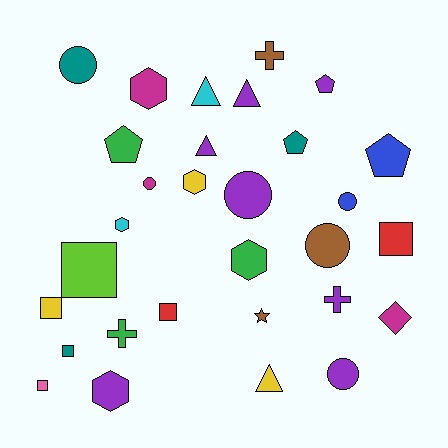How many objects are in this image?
There are 30 objects.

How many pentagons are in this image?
There are 4 pentagons.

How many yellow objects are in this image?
There are 3 yellow objects.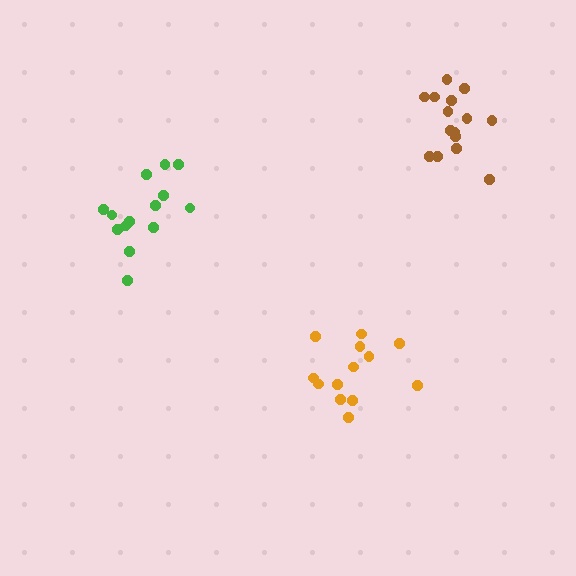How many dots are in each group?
Group 1: 15 dots, Group 2: 13 dots, Group 3: 14 dots (42 total).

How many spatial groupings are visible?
There are 3 spatial groupings.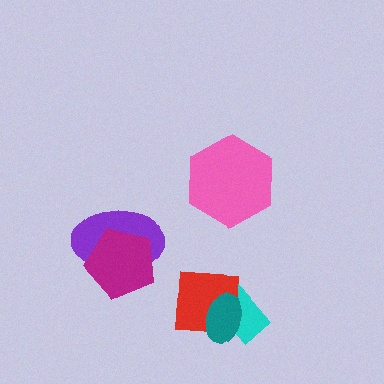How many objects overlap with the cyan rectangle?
2 objects overlap with the cyan rectangle.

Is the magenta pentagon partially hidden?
No, no other shape covers it.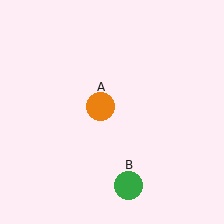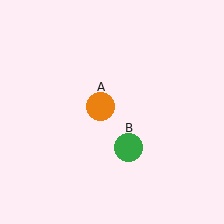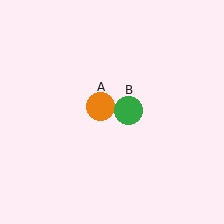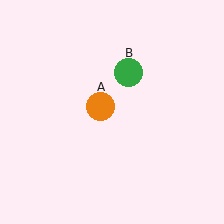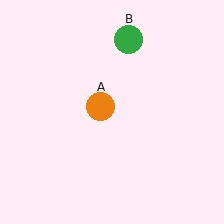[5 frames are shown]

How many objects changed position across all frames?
1 object changed position: green circle (object B).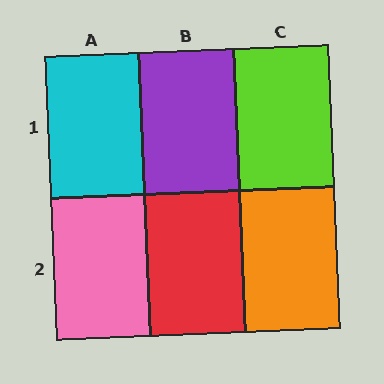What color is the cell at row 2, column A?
Pink.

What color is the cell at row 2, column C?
Orange.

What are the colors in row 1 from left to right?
Cyan, purple, lime.